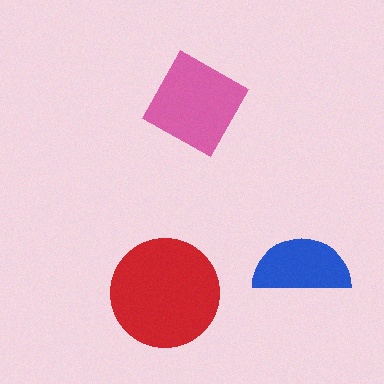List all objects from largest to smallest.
The red circle, the pink diamond, the blue semicircle.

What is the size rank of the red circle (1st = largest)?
1st.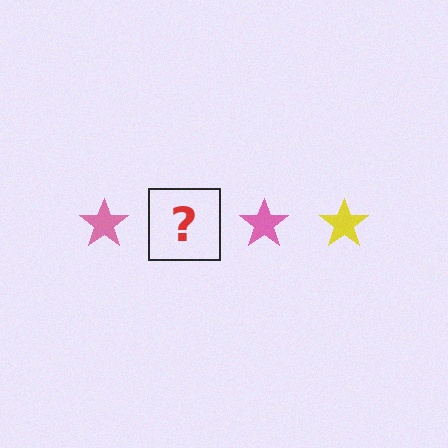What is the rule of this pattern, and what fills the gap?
The rule is that the pattern cycles through pink, yellow stars. The gap should be filled with a yellow star.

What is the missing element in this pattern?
The missing element is a yellow star.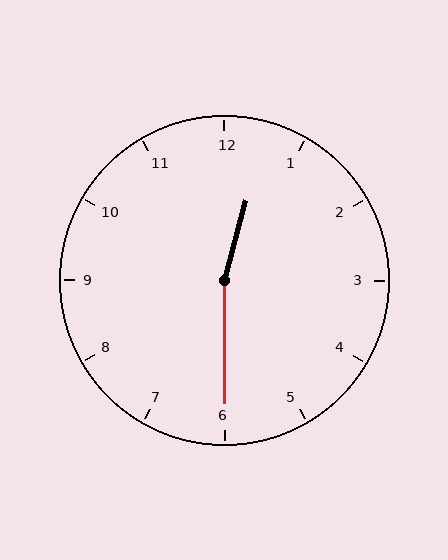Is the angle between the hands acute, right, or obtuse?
It is obtuse.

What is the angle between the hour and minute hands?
Approximately 165 degrees.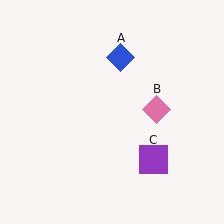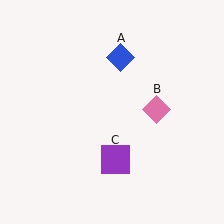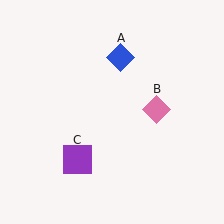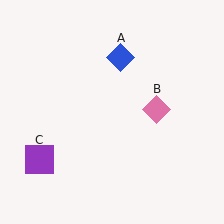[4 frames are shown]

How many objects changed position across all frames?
1 object changed position: purple square (object C).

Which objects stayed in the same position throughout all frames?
Blue diamond (object A) and pink diamond (object B) remained stationary.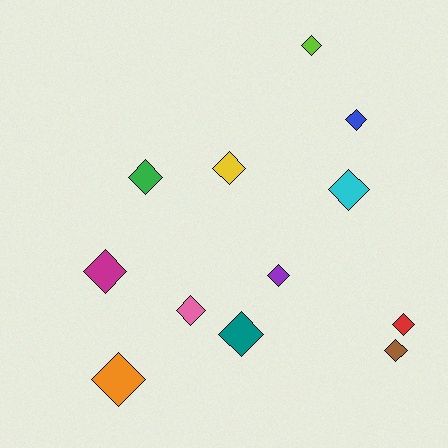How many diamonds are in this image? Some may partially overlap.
There are 12 diamonds.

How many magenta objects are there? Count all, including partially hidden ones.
There is 1 magenta object.